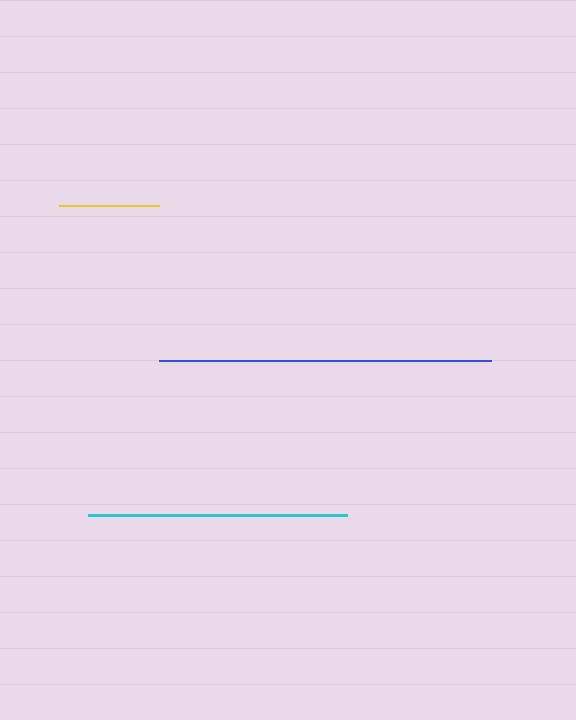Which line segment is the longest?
The blue line is the longest at approximately 332 pixels.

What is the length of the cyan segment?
The cyan segment is approximately 258 pixels long.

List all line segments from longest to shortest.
From longest to shortest: blue, cyan, yellow.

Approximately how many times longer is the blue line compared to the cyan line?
The blue line is approximately 1.3 times the length of the cyan line.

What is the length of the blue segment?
The blue segment is approximately 332 pixels long.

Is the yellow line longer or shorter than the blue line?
The blue line is longer than the yellow line.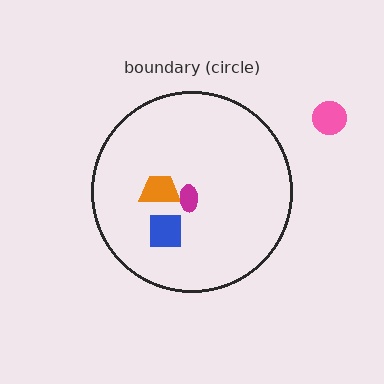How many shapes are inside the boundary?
3 inside, 1 outside.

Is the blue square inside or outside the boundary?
Inside.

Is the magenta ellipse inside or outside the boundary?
Inside.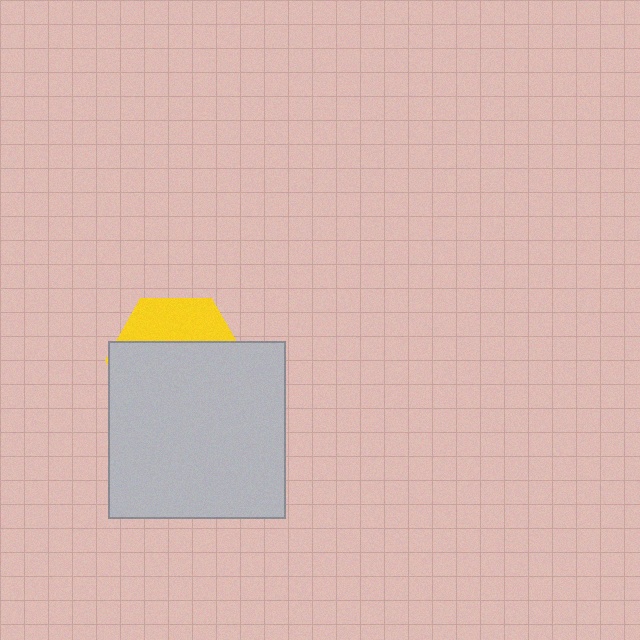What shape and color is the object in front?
The object in front is a light gray square.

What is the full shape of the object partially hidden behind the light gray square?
The partially hidden object is a yellow hexagon.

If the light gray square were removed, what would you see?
You would see the complete yellow hexagon.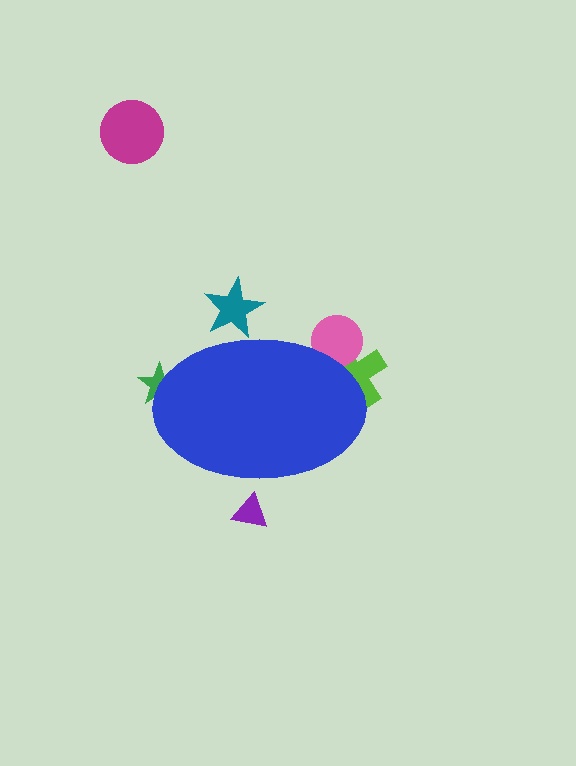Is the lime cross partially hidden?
Yes, the lime cross is partially hidden behind the blue ellipse.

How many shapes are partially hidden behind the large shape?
5 shapes are partially hidden.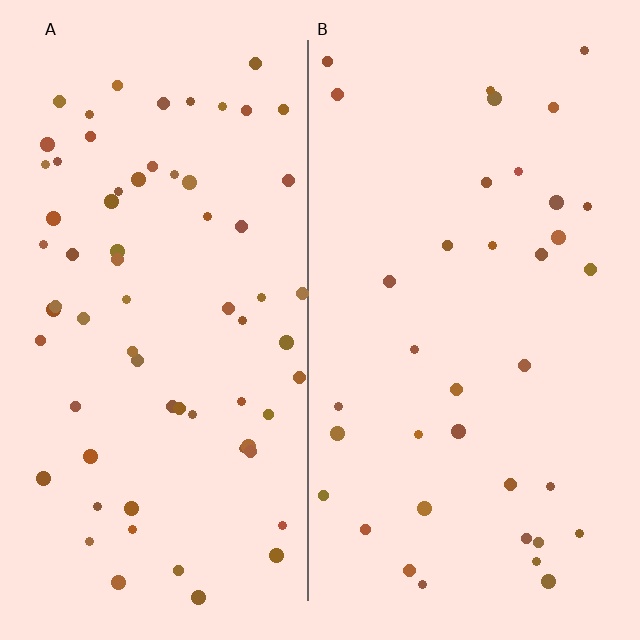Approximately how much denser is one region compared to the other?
Approximately 1.9× — region A over region B.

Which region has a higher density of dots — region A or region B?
A (the left).